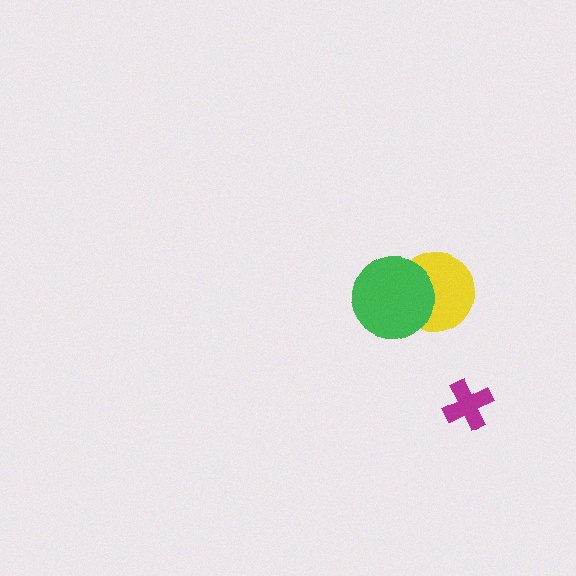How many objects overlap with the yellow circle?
1 object overlaps with the yellow circle.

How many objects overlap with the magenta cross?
0 objects overlap with the magenta cross.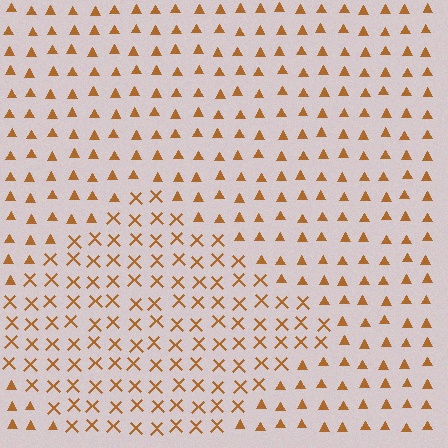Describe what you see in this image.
The image is filled with small brown elements arranged in a uniform grid. A diamond-shaped region contains X marks, while the surrounding area contains triangles. The boundary is defined purely by the change in element shape.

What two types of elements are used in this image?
The image uses X marks inside the diamond region and triangles outside it.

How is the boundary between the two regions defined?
The boundary is defined by a change in element shape: X marks inside vs. triangles outside. All elements share the same color and spacing.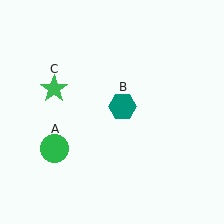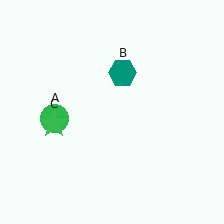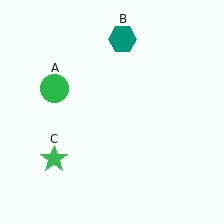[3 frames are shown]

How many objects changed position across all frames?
3 objects changed position: green circle (object A), teal hexagon (object B), green star (object C).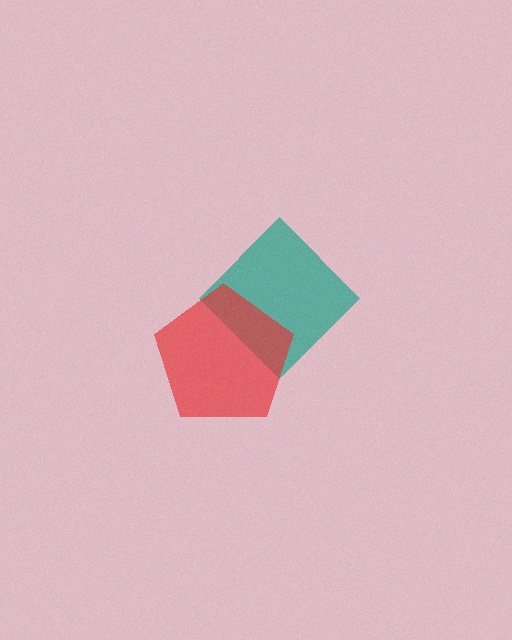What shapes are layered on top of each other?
The layered shapes are: a teal diamond, a red pentagon.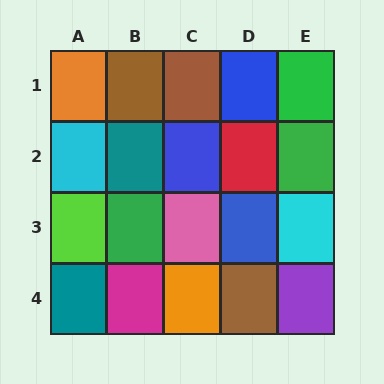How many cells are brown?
3 cells are brown.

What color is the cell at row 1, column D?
Blue.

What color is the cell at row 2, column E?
Green.